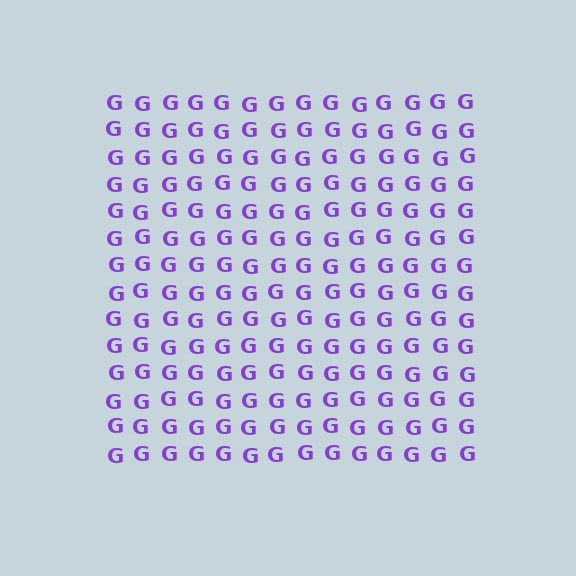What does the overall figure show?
The overall figure shows a square.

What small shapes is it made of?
It is made of small letter G's.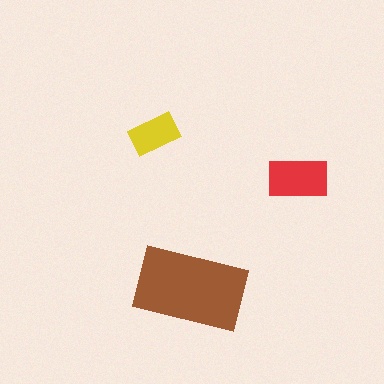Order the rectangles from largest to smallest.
the brown one, the red one, the yellow one.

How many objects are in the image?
There are 3 objects in the image.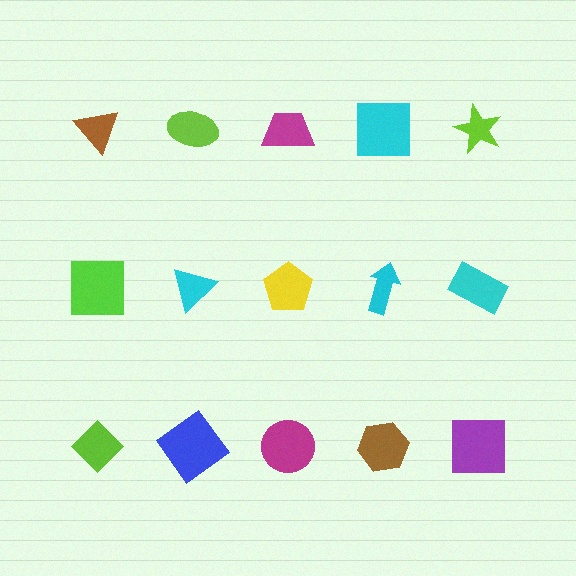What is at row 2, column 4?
A cyan arrow.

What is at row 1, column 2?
A lime ellipse.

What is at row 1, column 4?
A cyan square.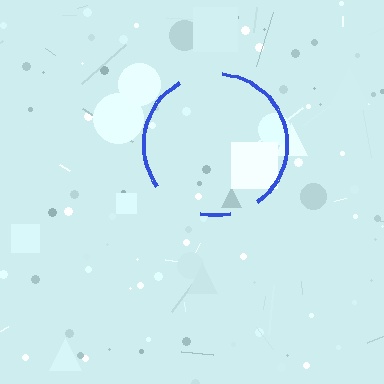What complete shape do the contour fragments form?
The contour fragments form a circle.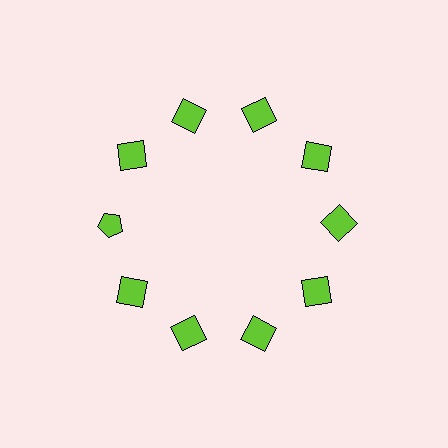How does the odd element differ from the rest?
It has a different shape: pentagon instead of square.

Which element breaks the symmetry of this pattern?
The lime pentagon at roughly the 9 o'clock position breaks the symmetry. All other shapes are lime squares.